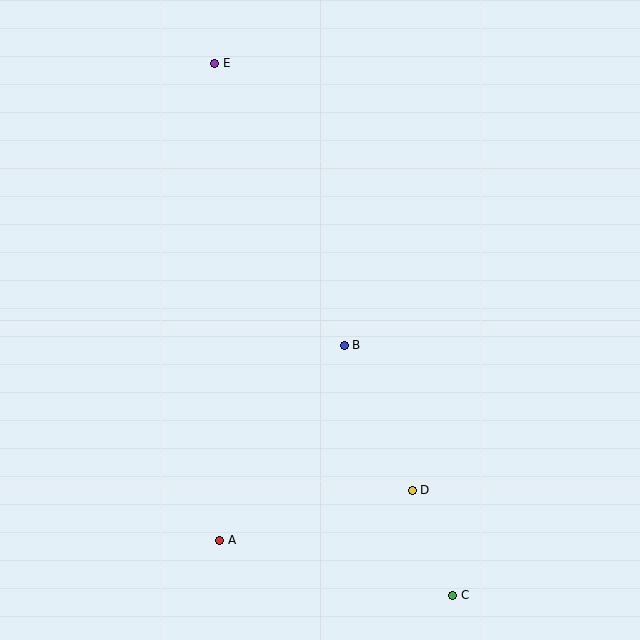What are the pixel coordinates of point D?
Point D is at (412, 490).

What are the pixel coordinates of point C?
Point C is at (453, 595).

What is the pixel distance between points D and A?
The distance between D and A is 199 pixels.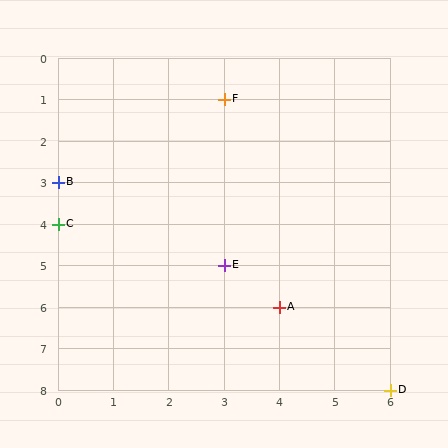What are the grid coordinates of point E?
Point E is at grid coordinates (3, 5).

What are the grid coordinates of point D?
Point D is at grid coordinates (6, 8).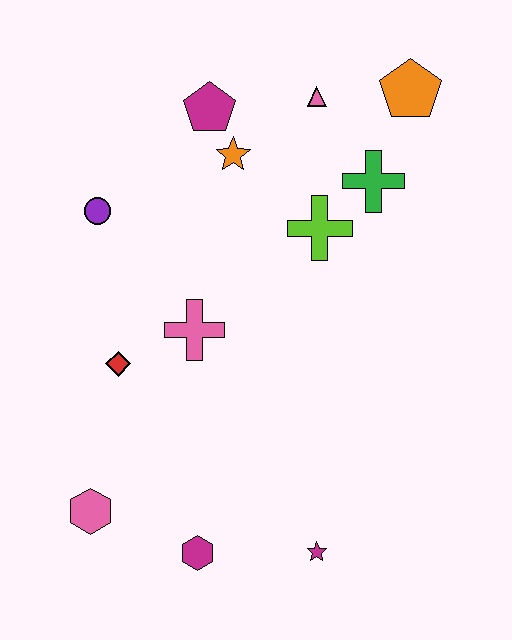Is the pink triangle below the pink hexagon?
No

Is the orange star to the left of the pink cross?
No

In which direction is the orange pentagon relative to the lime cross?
The orange pentagon is above the lime cross.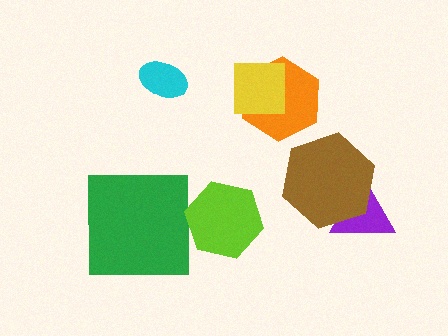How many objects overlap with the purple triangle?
1 object overlaps with the purple triangle.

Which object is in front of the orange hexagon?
The yellow square is in front of the orange hexagon.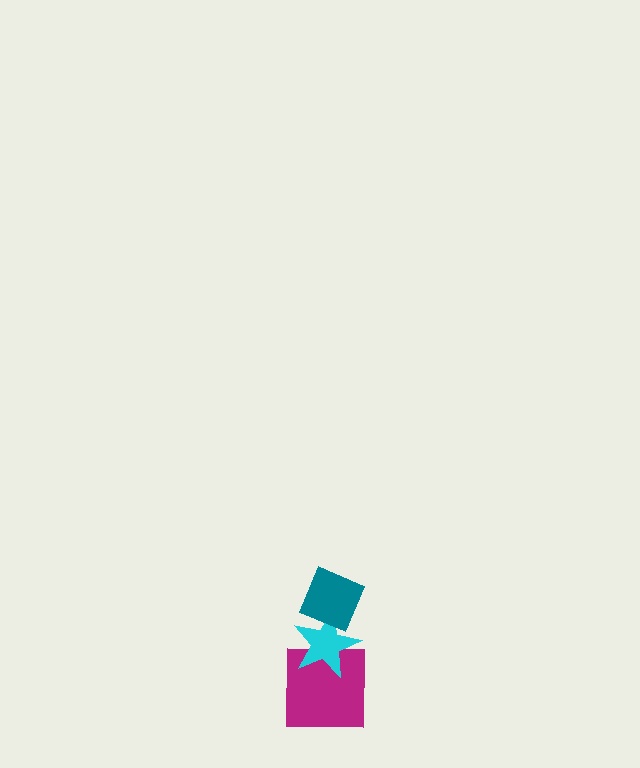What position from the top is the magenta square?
The magenta square is 3rd from the top.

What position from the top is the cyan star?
The cyan star is 2nd from the top.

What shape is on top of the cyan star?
The teal diamond is on top of the cyan star.